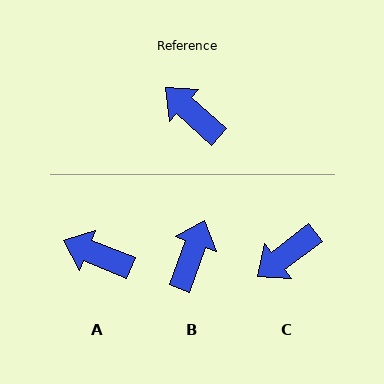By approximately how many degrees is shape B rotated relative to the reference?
Approximately 68 degrees clockwise.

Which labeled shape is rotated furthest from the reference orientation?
C, about 80 degrees away.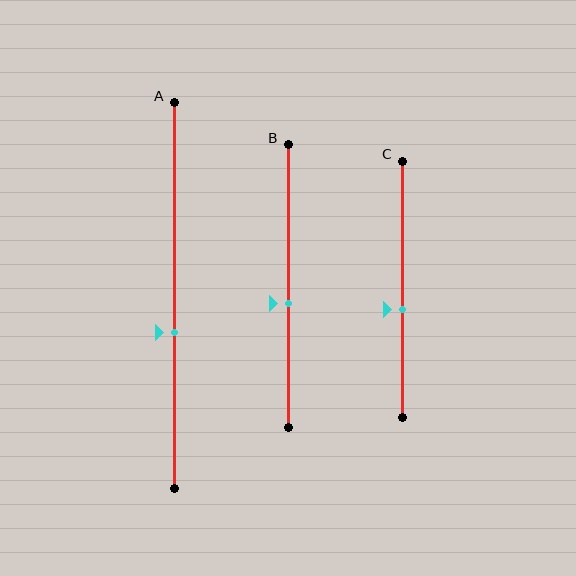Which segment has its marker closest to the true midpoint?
Segment B has its marker closest to the true midpoint.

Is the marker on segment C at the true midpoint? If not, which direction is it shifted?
No, the marker on segment C is shifted downward by about 8% of the segment length.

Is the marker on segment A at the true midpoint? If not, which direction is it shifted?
No, the marker on segment A is shifted downward by about 10% of the segment length.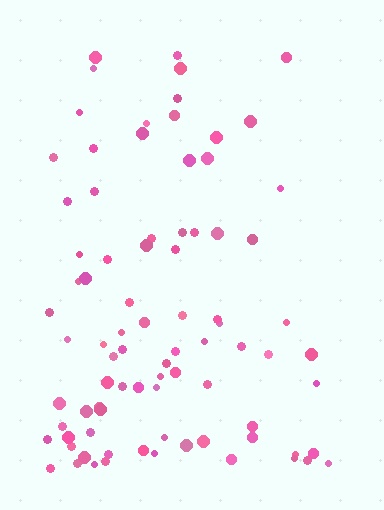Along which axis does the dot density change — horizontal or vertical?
Vertical.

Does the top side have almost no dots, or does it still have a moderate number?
Still a moderate number, just noticeably fewer than the bottom.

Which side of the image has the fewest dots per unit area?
The top.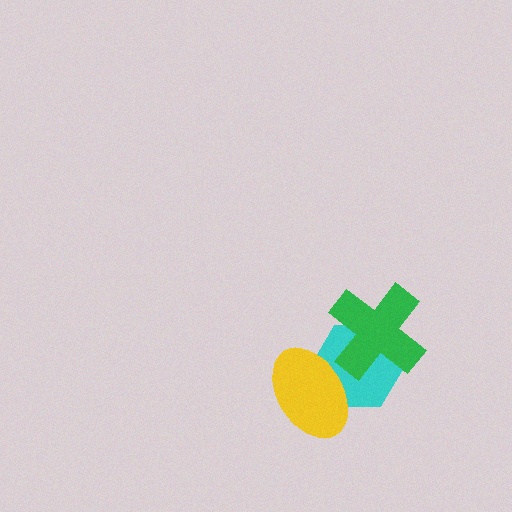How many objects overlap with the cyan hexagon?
2 objects overlap with the cyan hexagon.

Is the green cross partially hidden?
No, no other shape covers it.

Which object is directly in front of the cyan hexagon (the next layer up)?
The yellow ellipse is directly in front of the cyan hexagon.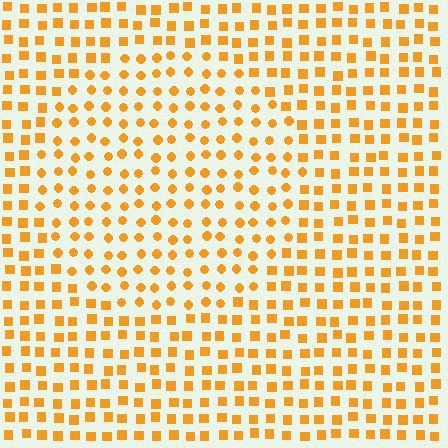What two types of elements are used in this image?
The image uses circles inside the circle region and squares outside it.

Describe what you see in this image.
The image is filled with small orange elements arranged in a uniform grid. A circle-shaped region contains circles, while the surrounding area contains squares. The boundary is defined purely by the change in element shape.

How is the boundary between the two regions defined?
The boundary is defined by a change in element shape: circles inside vs. squares outside. All elements share the same color and spacing.